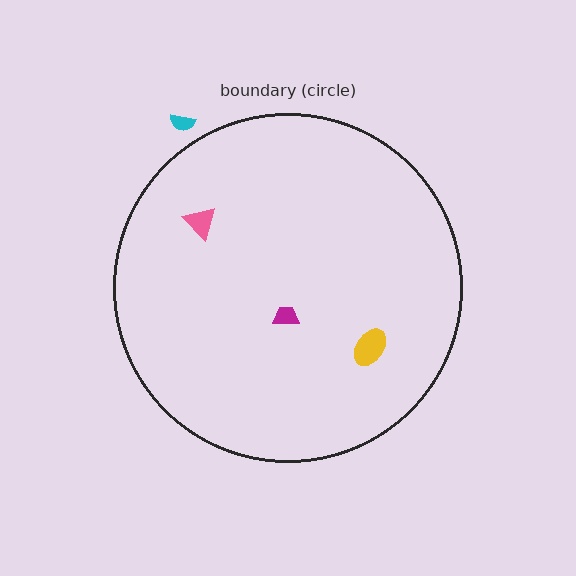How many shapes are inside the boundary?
3 inside, 1 outside.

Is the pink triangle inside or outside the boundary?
Inside.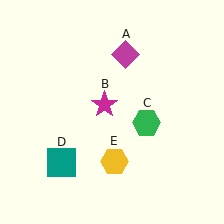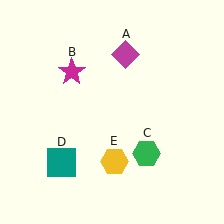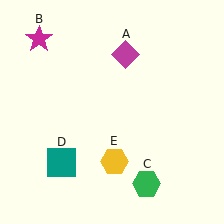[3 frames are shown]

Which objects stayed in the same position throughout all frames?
Magenta diamond (object A) and teal square (object D) and yellow hexagon (object E) remained stationary.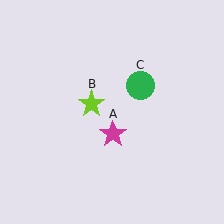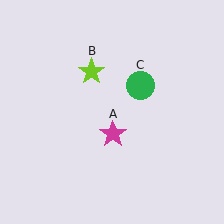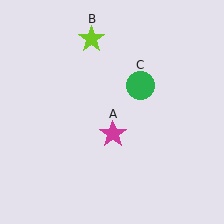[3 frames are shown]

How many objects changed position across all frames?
1 object changed position: lime star (object B).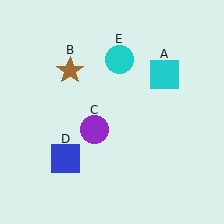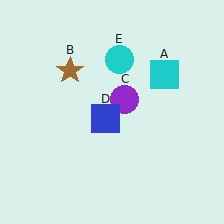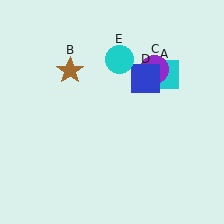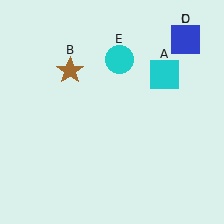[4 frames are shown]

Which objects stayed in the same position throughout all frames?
Cyan square (object A) and brown star (object B) and cyan circle (object E) remained stationary.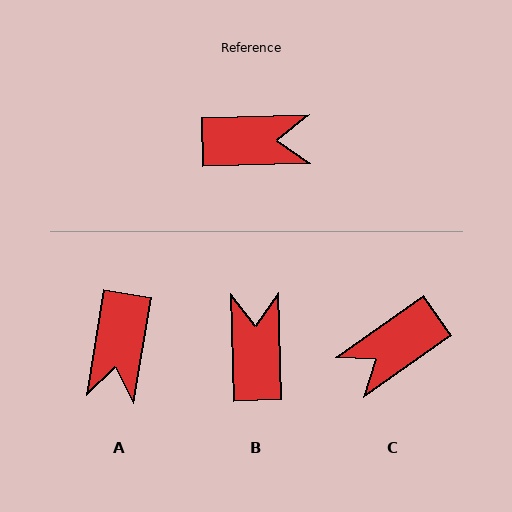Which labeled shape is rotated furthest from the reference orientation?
C, about 146 degrees away.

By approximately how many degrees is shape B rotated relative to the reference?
Approximately 90 degrees counter-clockwise.